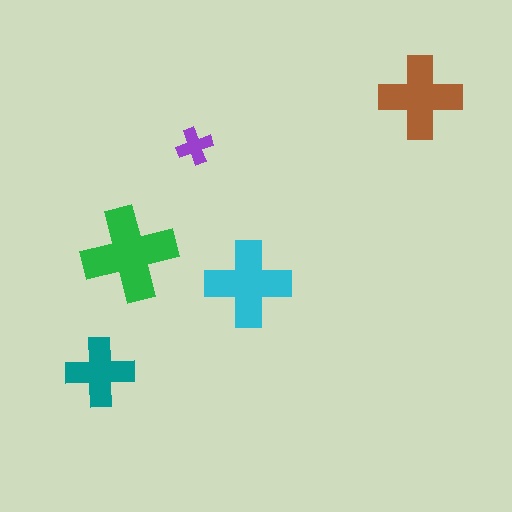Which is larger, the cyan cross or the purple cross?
The cyan one.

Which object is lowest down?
The teal cross is bottommost.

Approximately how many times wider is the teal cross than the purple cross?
About 2 times wider.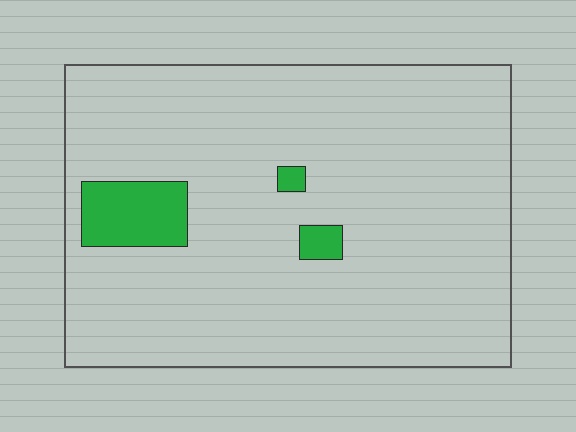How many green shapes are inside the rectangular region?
3.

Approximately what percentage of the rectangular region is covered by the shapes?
Approximately 5%.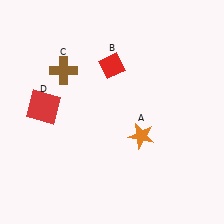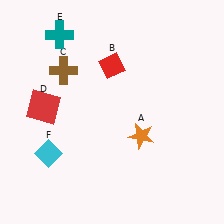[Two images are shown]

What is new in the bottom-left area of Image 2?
A cyan diamond (F) was added in the bottom-left area of Image 2.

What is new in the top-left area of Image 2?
A teal cross (E) was added in the top-left area of Image 2.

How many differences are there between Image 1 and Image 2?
There are 2 differences between the two images.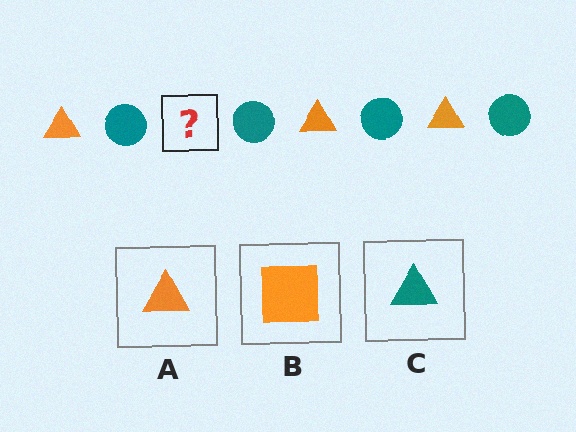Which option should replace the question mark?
Option A.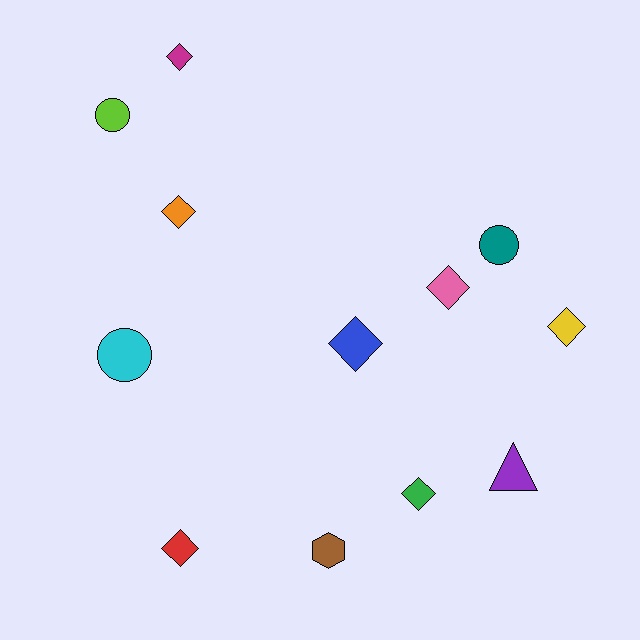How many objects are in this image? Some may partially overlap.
There are 12 objects.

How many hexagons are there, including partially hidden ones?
There is 1 hexagon.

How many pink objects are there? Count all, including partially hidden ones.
There is 1 pink object.